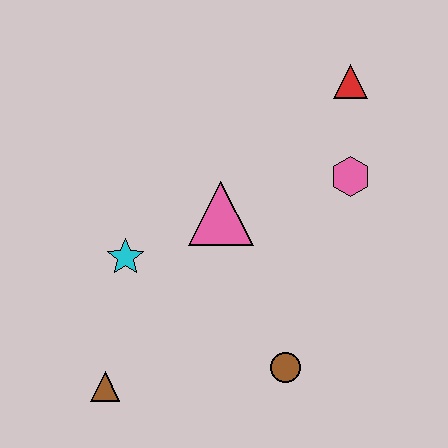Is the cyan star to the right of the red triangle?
No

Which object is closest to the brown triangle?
The cyan star is closest to the brown triangle.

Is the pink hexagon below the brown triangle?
No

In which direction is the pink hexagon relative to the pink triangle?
The pink hexagon is to the right of the pink triangle.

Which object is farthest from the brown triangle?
The red triangle is farthest from the brown triangle.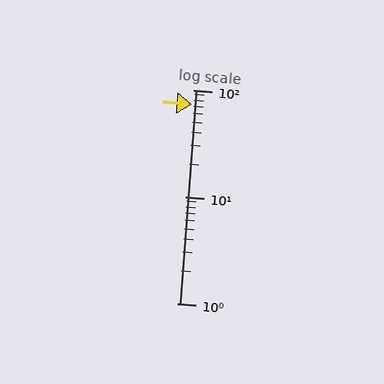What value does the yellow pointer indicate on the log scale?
The pointer indicates approximately 73.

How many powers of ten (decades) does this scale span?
The scale spans 2 decades, from 1 to 100.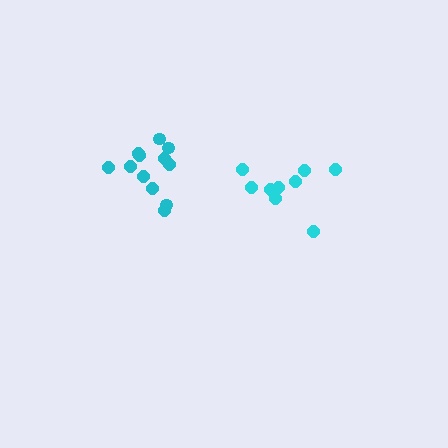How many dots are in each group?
Group 1: 9 dots, Group 2: 12 dots (21 total).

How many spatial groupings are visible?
There are 2 spatial groupings.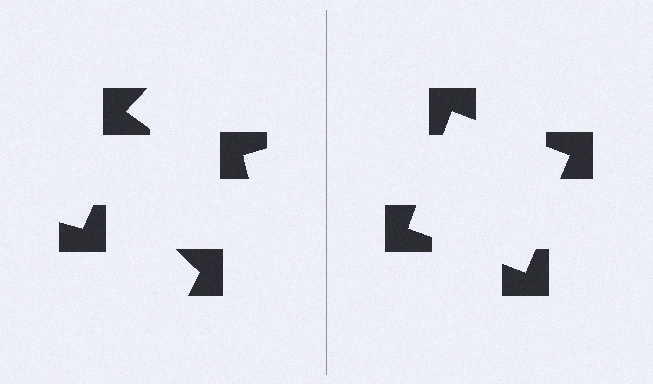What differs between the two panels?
The notched squares are positioned identically on both sides; only the wedge orientations differ. On the right they align to a square; on the left they are misaligned.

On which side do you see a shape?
An illusory square appears on the right side. On the left side the wedge cuts are rotated, so no coherent shape forms.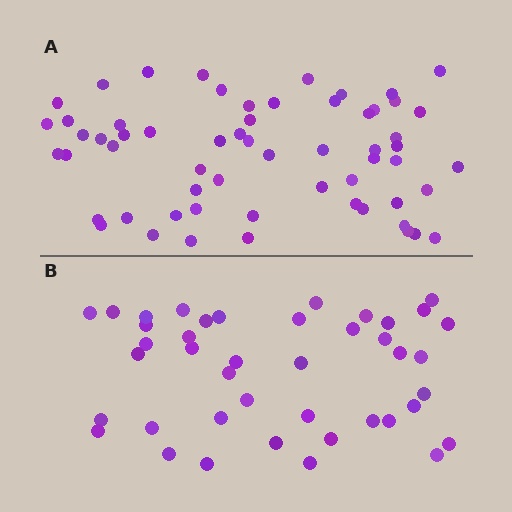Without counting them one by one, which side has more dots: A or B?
Region A (the top region) has more dots.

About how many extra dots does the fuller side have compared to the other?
Region A has approximately 20 more dots than region B.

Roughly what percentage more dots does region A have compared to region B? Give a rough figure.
About 45% more.